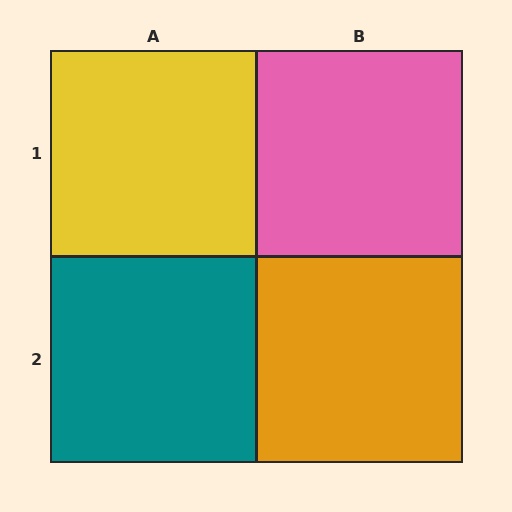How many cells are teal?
1 cell is teal.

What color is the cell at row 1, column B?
Pink.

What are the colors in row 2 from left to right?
Teal, orange.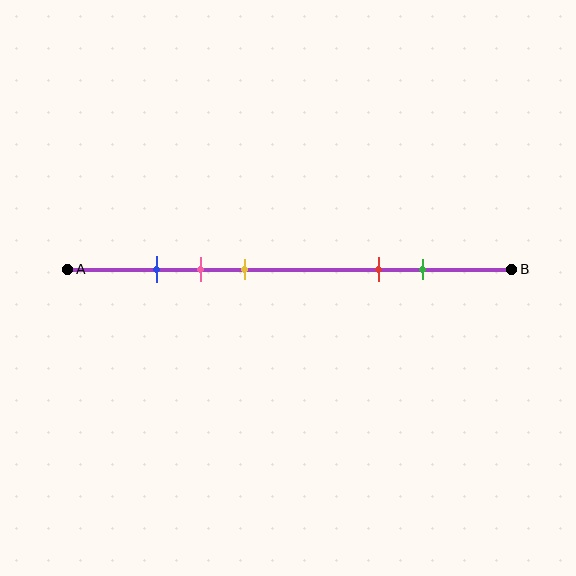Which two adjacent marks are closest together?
The blue and pink marks are the closest adjacent pair.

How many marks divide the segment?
There are 5 marks dividing the segment.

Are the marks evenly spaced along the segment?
No, the marks are not evenly spaced.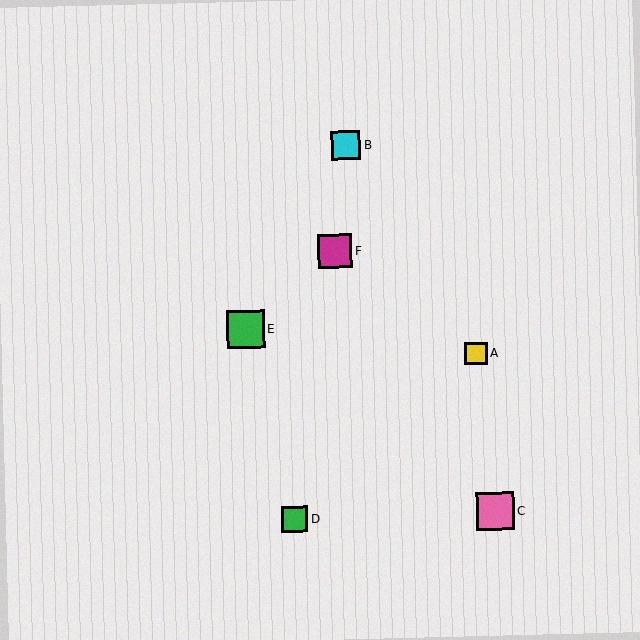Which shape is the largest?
The green square (labeled E) is the largest.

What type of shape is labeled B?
Shape B is a cyan square.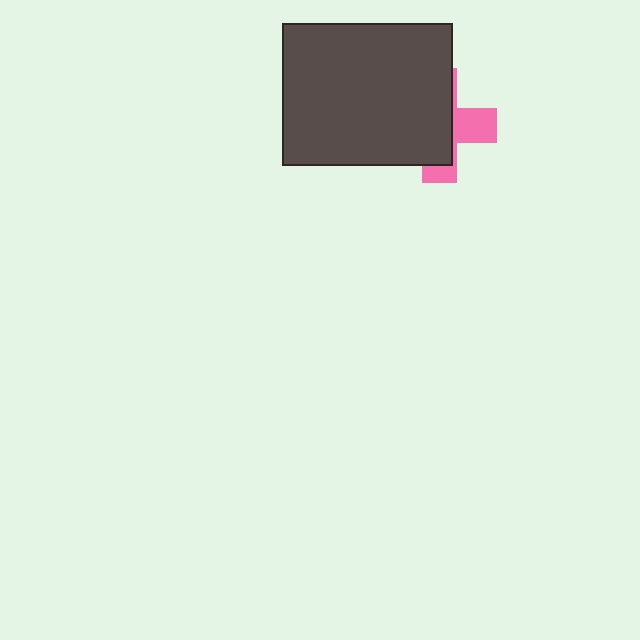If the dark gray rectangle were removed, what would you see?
You would see the complete pink cross.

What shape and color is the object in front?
The object in front is a dark gray rectangle.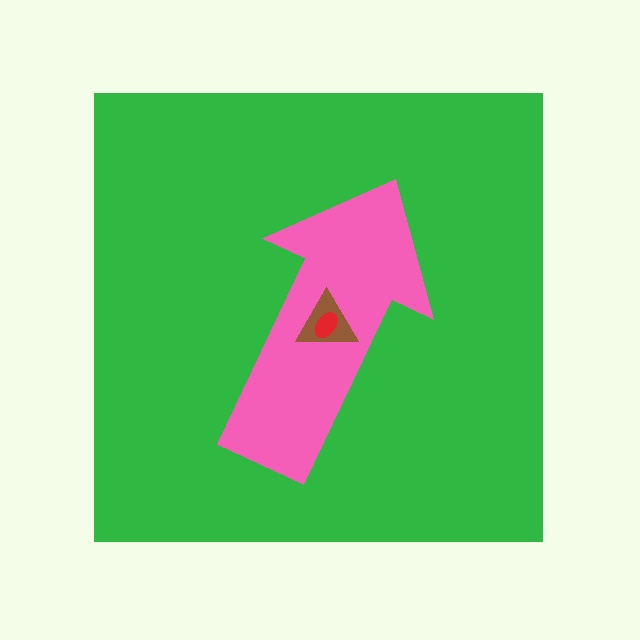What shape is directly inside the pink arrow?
The brown triangle.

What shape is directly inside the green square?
The pink arrow.